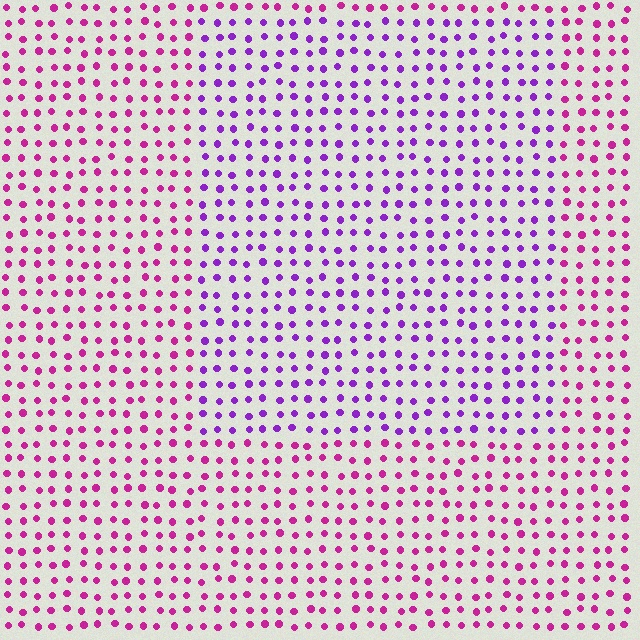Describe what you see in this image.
The image is filled with small magenta elements in a uniform arrangement. A rectangle-shaped region is visible where the elements are tinted to a slightly different hue, forming a subtle color boundary.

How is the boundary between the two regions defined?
The boundary is defined purely by a slight shift in hue (about 38 degrees). Spacing, size, and orientation are identical on both sides.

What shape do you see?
I see a rectangle.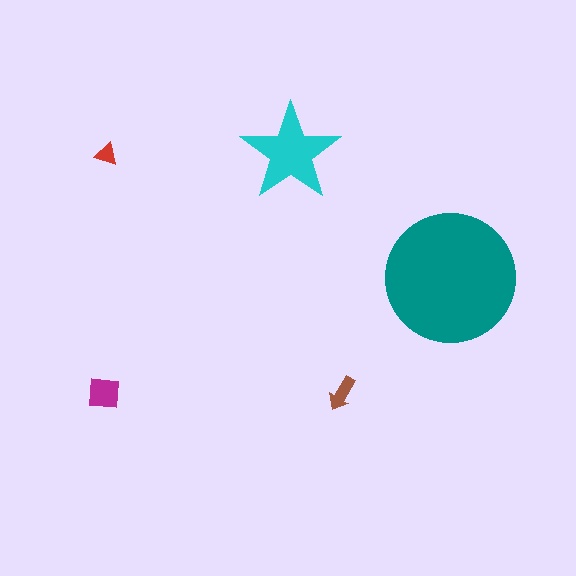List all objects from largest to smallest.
The teal circle, the cyan star, the magenta square, the brown arrow, the red triangle.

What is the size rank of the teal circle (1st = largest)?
1st.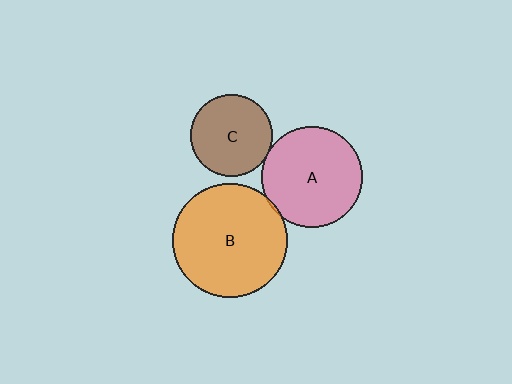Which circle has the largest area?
Circle B (orange).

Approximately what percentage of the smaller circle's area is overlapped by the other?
Approximately 5%.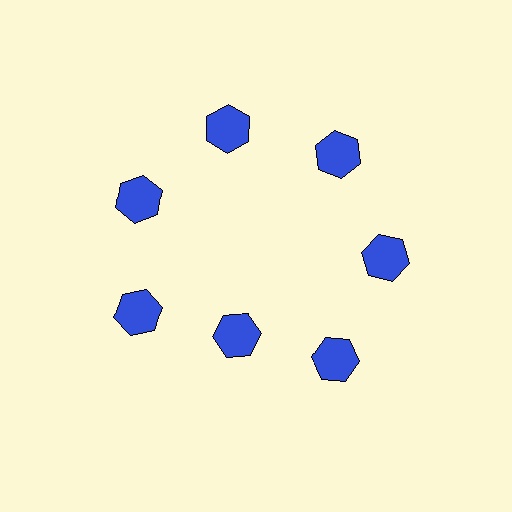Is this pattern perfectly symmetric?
No. The 7 blue hexagons are arranged in a ring, but one element near the 6 o'clock position is pulled inward toward the center, breaking the 7-fold rotational symmetry.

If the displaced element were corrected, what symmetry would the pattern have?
It would have 7-fold rotational symmetry — the pattern would map onto itself every 51 degrees.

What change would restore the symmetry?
The symmetry would be restored by moving it outward, back onto the ring so that all 7 hexagons sit at equal angles and equal distance from the center.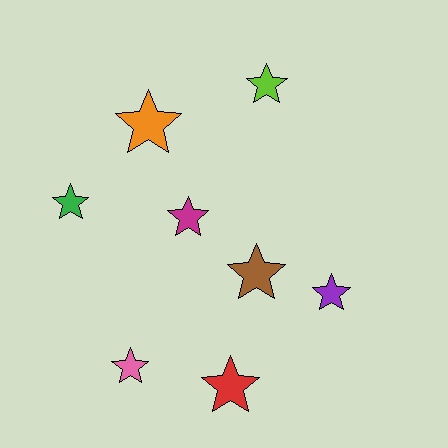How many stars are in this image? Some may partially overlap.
There are 8 stars.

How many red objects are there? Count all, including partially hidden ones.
There is 1 red object.